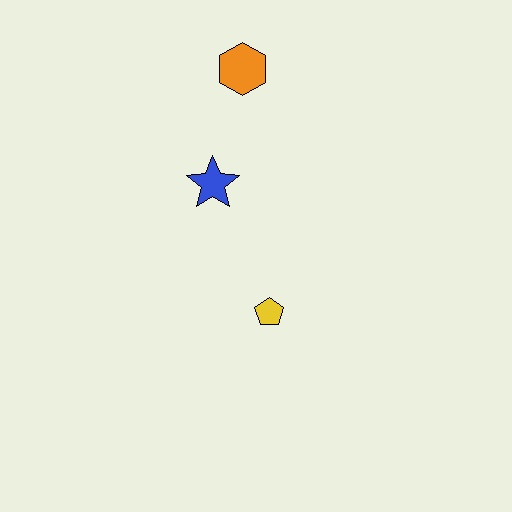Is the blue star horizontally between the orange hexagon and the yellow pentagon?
No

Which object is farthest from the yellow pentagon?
The orange hexagon is farthest from the yellow pentagon.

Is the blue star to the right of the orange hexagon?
No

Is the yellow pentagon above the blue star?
No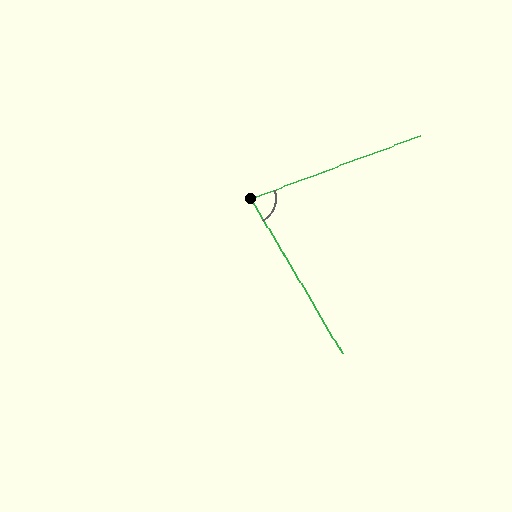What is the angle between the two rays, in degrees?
Approximately 80 degrees.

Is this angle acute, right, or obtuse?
It is acute.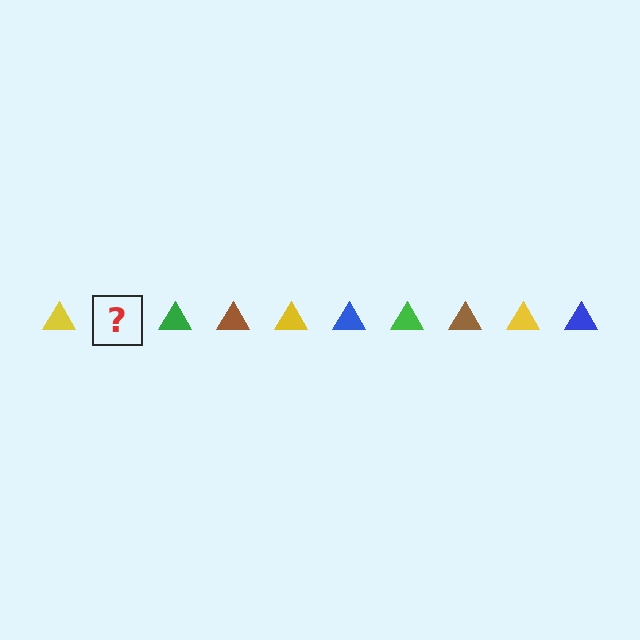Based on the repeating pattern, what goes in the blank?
The blank should be a blue triangle.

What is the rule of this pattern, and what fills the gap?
The rule is that the pattern cycles through yellow, blue, green, brown triangles. The gap should be filled with a blue triangle.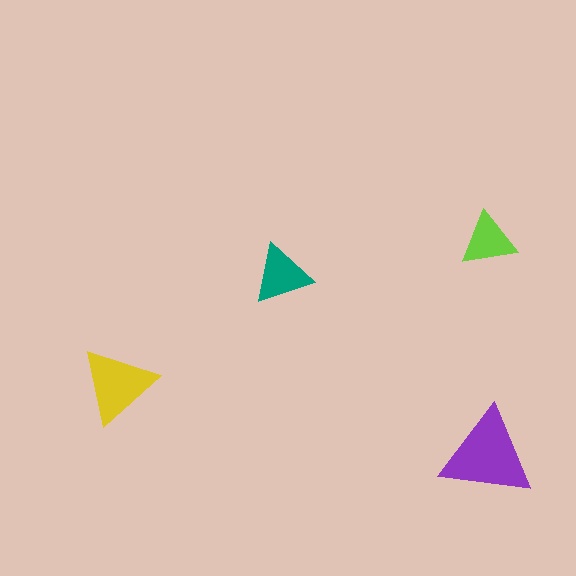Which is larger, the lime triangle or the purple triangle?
The purple one.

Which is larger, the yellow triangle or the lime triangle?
The yellow one.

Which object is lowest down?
The purple triangle is bottommost.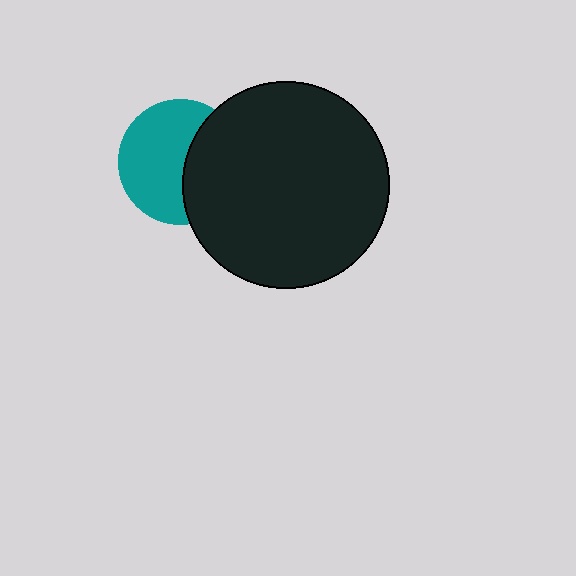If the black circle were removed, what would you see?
You would see the complete teal circle.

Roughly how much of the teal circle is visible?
About half of it is visible (roughly 60%).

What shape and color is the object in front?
The object in front is a black circle.